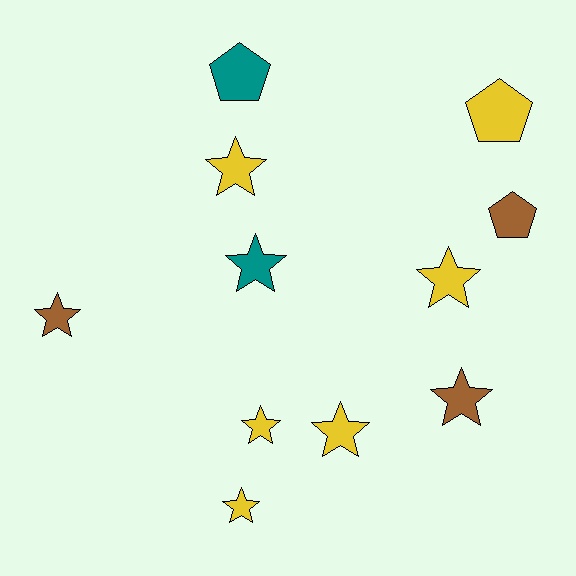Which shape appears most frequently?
Star, with 8 objects.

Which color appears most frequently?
Yellow, with 6 objects.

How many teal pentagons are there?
There is 1 teal pentagon.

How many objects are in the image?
There are 11 objects.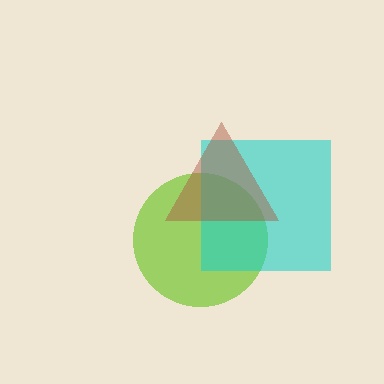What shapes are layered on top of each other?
The layered shapes are: a lime circle, a cyan square, a brown triangle.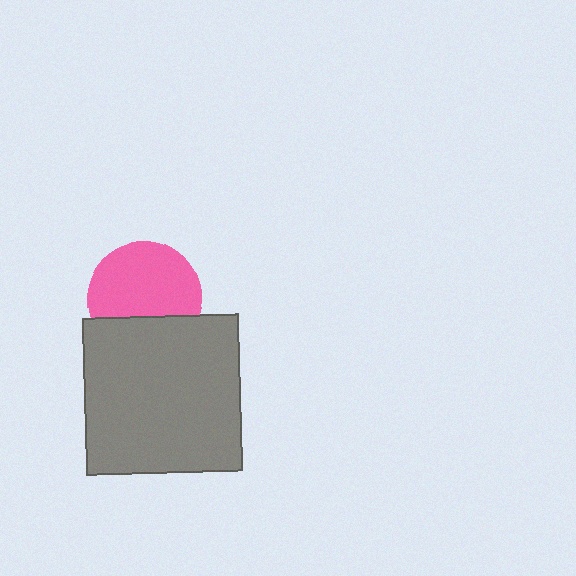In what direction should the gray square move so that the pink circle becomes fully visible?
The gray square should move down. That is the shortest direction to clear the overlap and leave the pink circle fully visible.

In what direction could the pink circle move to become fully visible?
The pink circle could move up. That would shift it out from behind the gray square entirely.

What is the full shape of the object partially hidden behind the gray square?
The partially hidden object is a pink circle.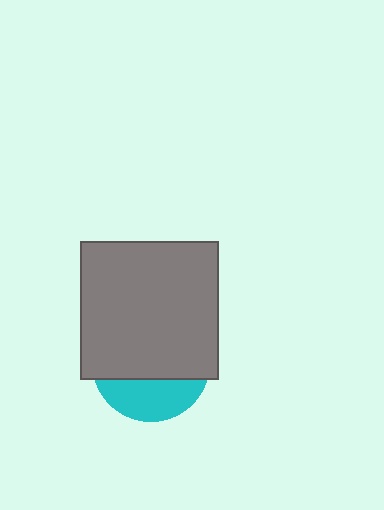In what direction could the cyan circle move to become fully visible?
The cyan circle could move down. That would shift it out from behind the gray square entirely.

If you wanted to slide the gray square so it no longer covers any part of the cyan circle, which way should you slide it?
Slide it up — that is the most direct way to separate the two shapes.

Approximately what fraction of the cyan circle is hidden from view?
Roughly 68% of the cyan circle is hidden behind the gray square.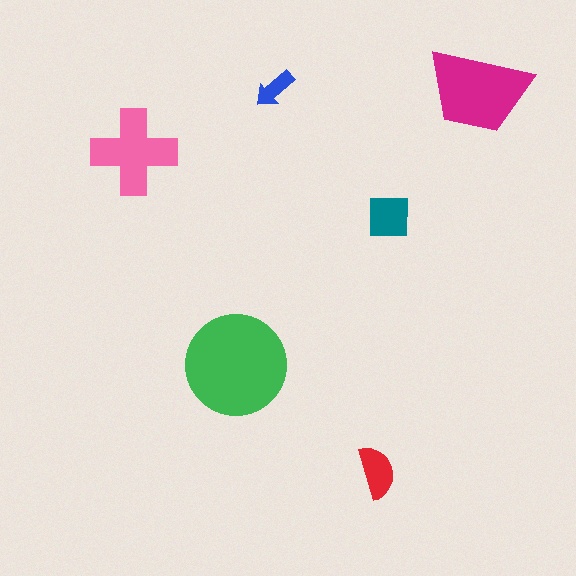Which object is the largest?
The green circle.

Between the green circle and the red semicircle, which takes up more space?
The green circle.